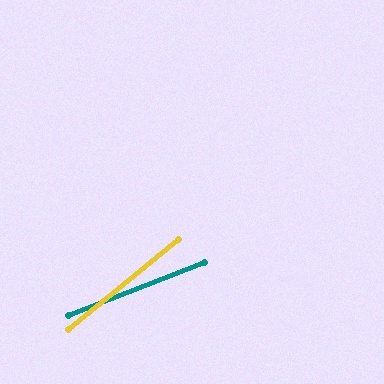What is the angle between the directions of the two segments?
Approximately 18 degrees.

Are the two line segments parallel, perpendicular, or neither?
Neither parallel nor perpendicular — they differ by about 18°.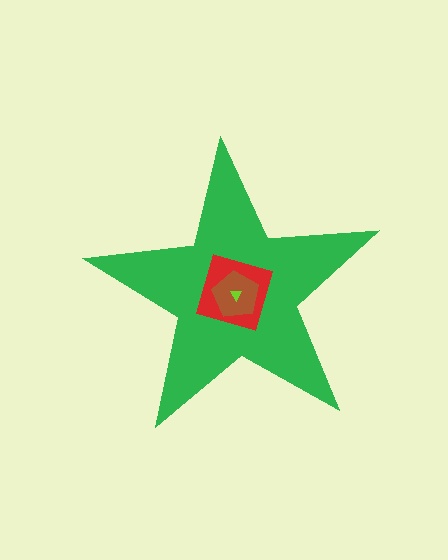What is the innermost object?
The lime triangle.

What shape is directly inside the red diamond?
The brown pentagon.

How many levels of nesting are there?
4.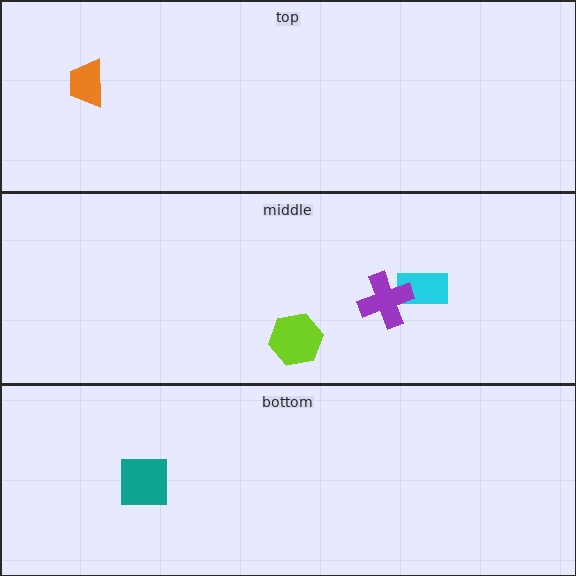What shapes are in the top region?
The orange trapezoid.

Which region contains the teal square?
The bottom region.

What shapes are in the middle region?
The cyan rectangle, the purple cross, the lime hexagon.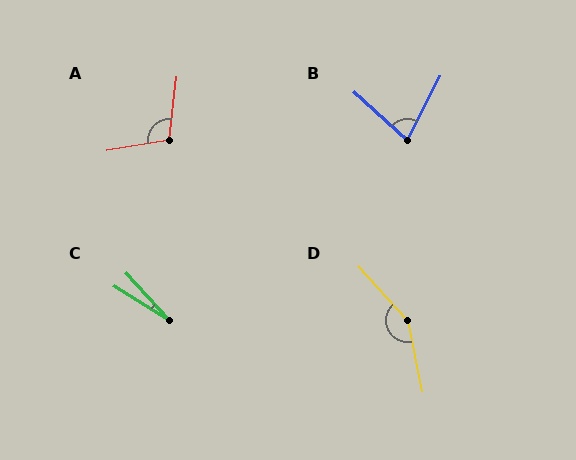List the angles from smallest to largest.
C (15°), B (75°), A (106°), D (150°).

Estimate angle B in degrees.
Approximately 75 degrees.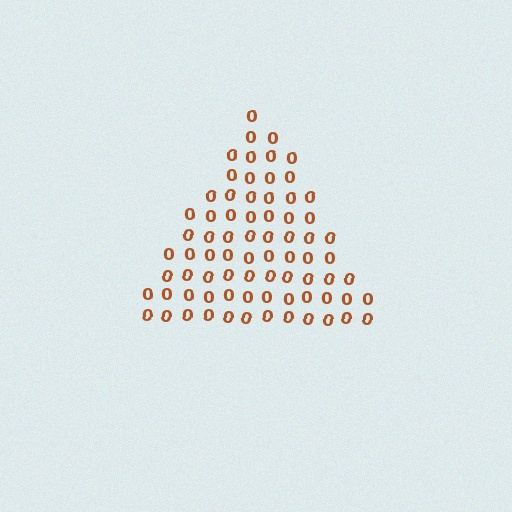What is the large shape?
The large shape is a triangle.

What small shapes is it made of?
It is made of small digit 0's.